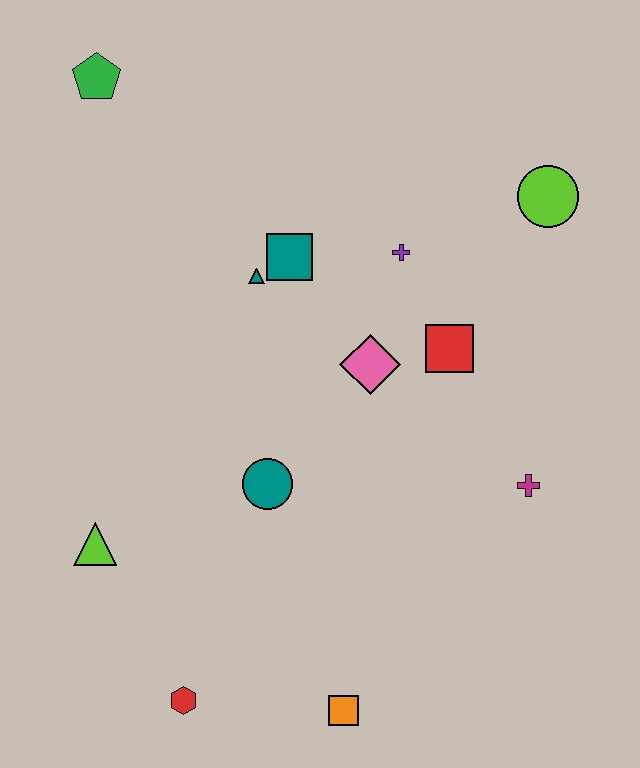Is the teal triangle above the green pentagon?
No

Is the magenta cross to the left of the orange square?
No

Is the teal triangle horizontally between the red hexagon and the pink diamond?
Yes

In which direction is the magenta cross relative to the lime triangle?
The magenta cross is to the right of the lime triangle.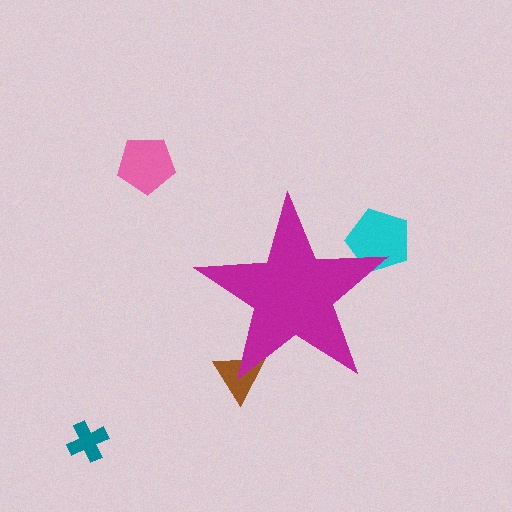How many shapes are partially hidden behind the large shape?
2 shapes are partially hidden.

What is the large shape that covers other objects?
A magenta star.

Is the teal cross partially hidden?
No, the teal cross is fully visible.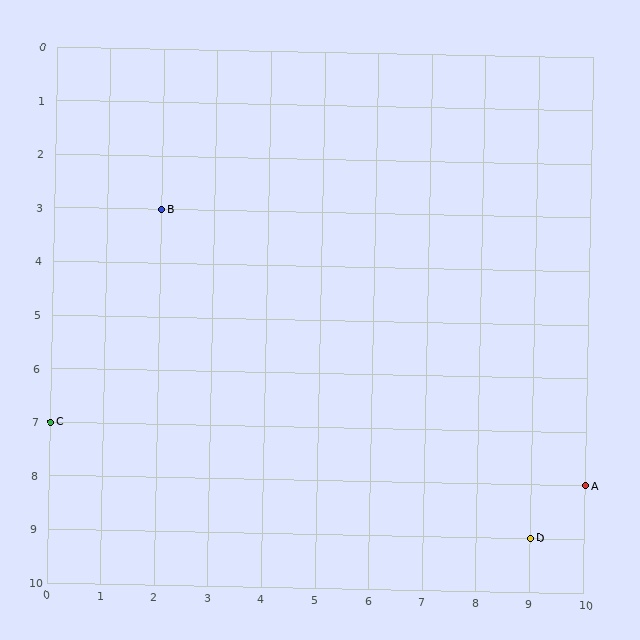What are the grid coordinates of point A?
Point A is at grid coordinates (10, 8).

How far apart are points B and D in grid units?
Points B and D are 7 columns and 6 rows apart (about 9.2 grid units diagonally).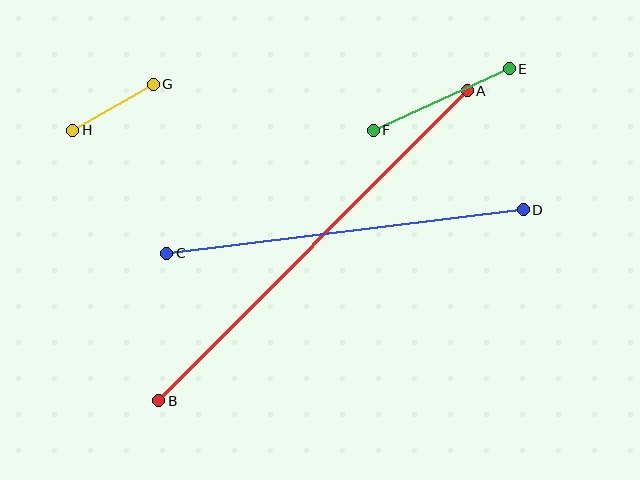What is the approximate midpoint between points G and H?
The midpoint is at approximately (113, 107) pixels.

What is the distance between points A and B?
The distance is approximately 438 pixels.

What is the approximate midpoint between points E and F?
The midpoint is at approximately (441, 100) pixels.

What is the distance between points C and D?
The distance is approximately 359 pixels.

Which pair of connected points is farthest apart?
Points A and B are farthest apart.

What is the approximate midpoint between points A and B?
The midpoint is at approximately (313, 246) pixels.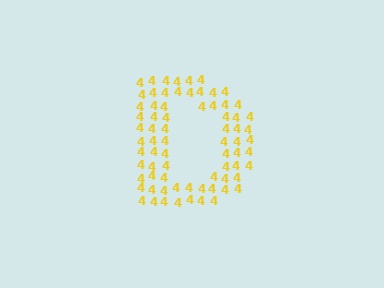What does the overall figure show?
The overall figure shows the letter D.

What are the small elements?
The small elements are digit 4's.